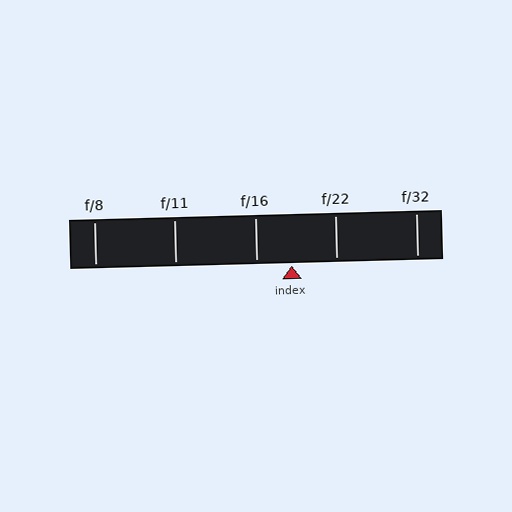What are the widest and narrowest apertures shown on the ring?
The widest aperture shown is f/8 and the narrowest is f/32.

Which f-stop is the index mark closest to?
The index mark is closest to f/16.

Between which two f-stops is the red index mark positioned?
The index mark is between f/16 and f/22.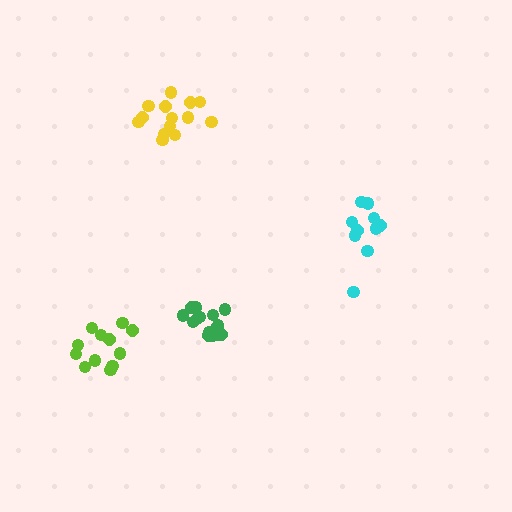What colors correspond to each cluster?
The clusters are colored: lime, yellow, cyan, green.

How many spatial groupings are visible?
There are 4 spatial groupings.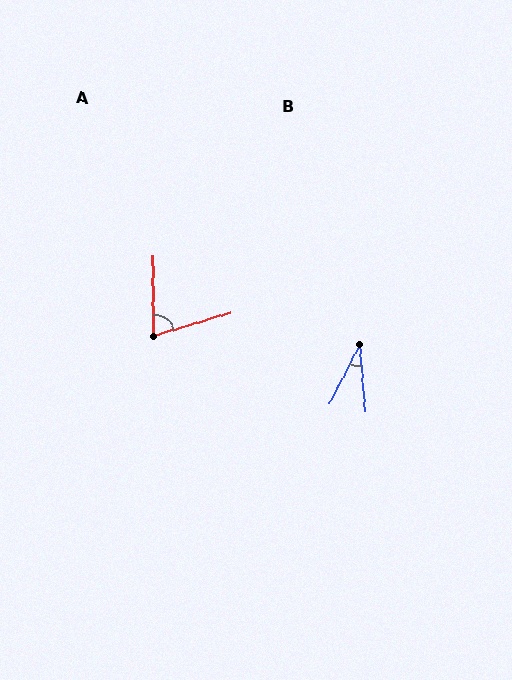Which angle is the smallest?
B, at approximately 32 degrees.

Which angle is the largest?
A, at approximately 74 degrees.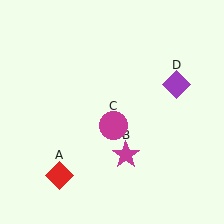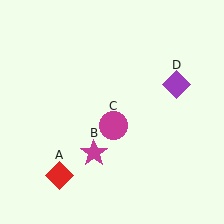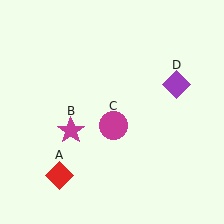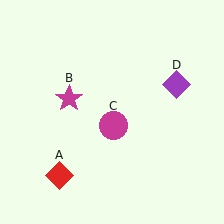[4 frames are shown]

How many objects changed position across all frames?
1 object changed position: magenta star (object B).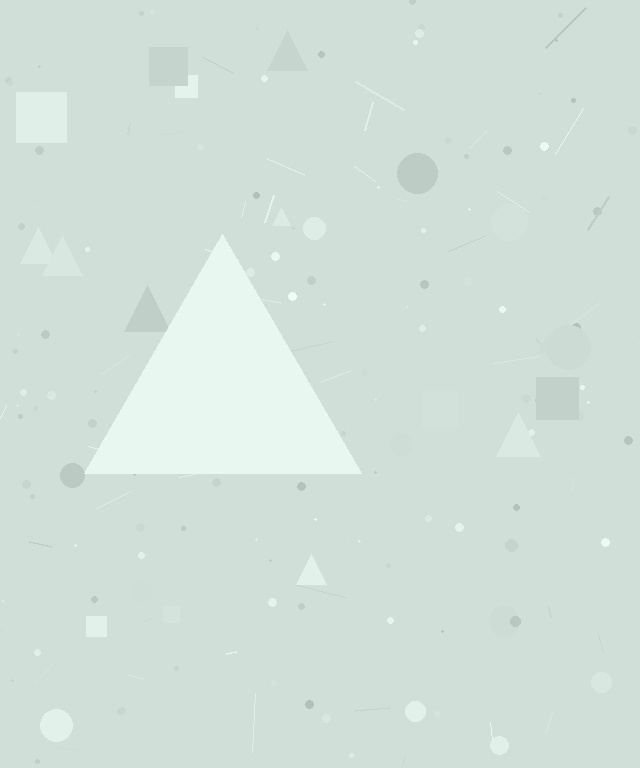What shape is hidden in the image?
A triangle is hidden in the image.